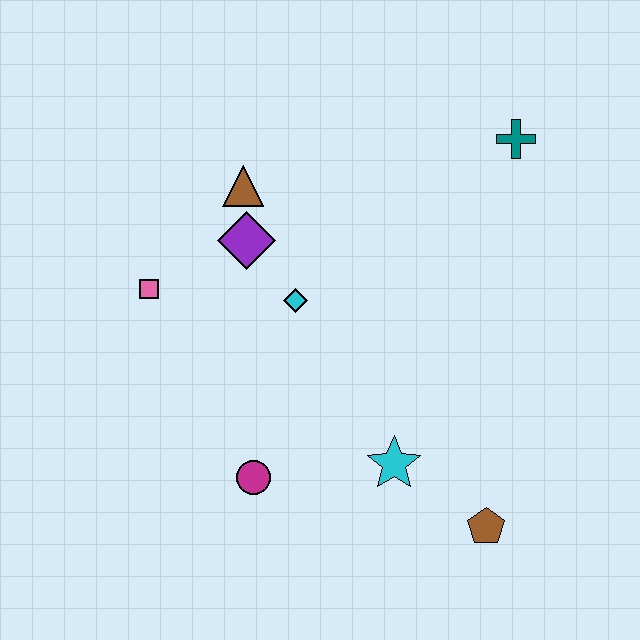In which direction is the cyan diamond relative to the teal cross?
The cyan diamond is to the left of the teal cross.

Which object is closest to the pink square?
The purple diamond is closest to the pink square.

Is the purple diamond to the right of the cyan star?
No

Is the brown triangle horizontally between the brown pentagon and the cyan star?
No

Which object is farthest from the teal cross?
The magenta circle is farthest from the teal cross.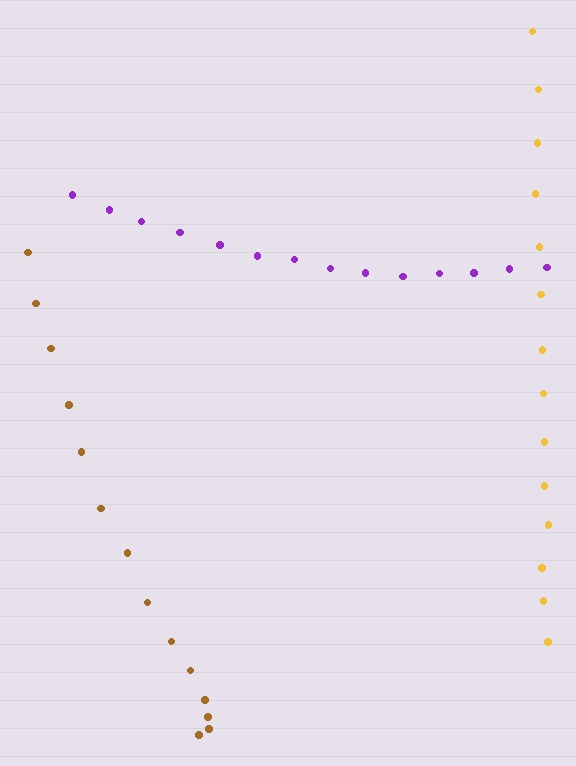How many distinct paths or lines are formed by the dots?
There are 3 distinct paths.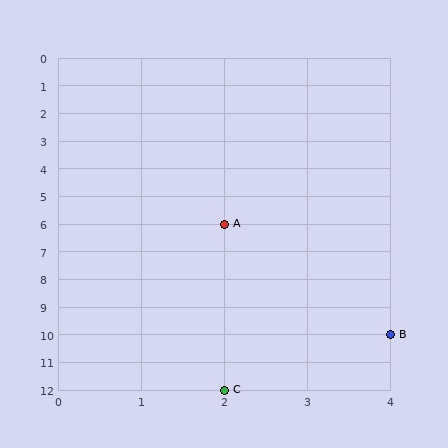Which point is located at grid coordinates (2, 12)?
Point C is at (2, 12).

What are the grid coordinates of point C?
Point C is at grid coordinates (2, 12).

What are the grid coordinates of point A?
Point A is at grid coordinates (2, 6).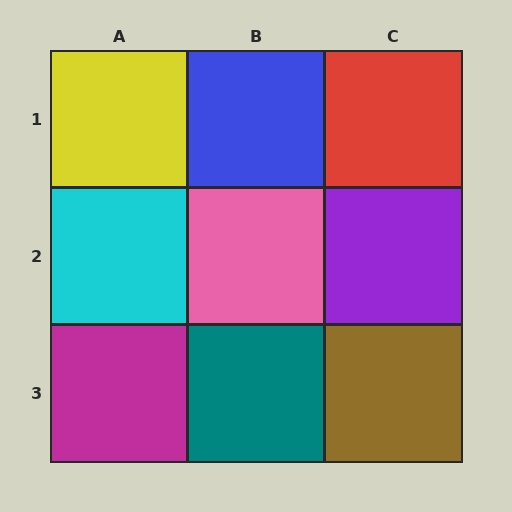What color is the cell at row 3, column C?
Brown.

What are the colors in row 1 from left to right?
Yellow, blue, red.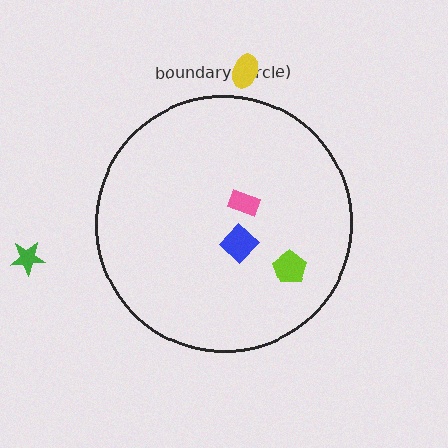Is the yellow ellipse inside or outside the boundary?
Outside.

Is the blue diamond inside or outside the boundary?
Inside.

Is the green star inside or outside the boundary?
Outside.